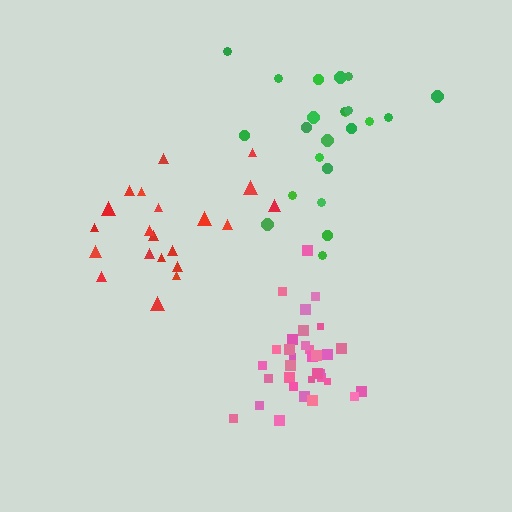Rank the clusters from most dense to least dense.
pink, red, green.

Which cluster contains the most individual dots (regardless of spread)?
Pink (34).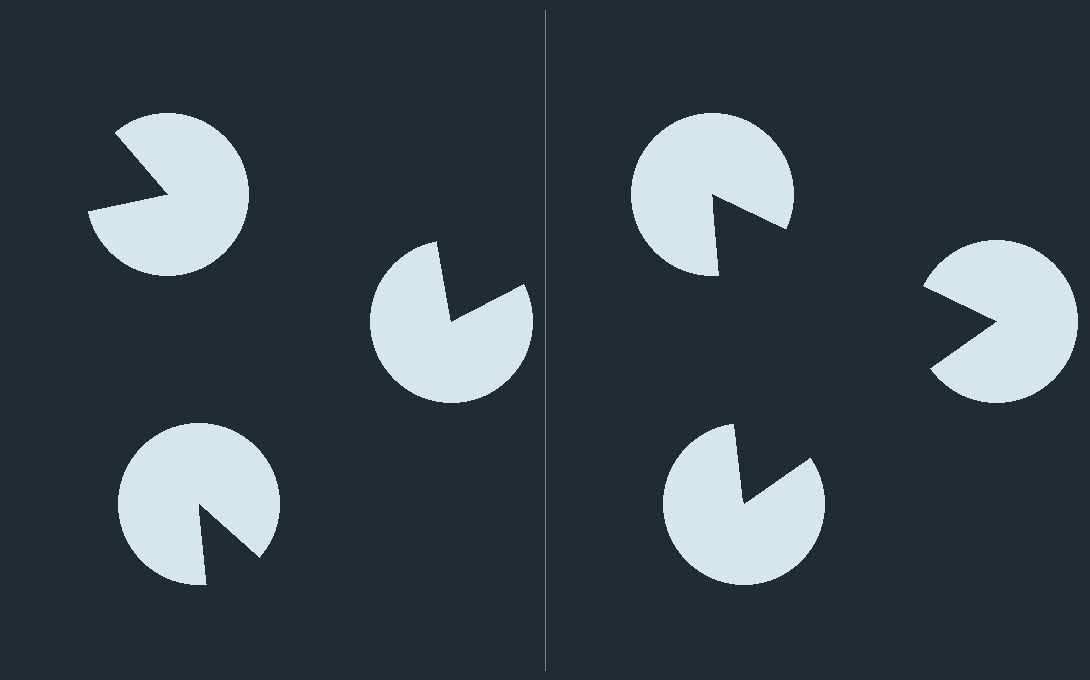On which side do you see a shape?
An illusory triangle appears on the right side. On the left side the wedge cuts are rotated, so no coherent shape forms.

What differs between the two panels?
The pac-man discs are positioned identically on both sides; only the wedge orientations differ. On the right they align to a triangle; on the left they are misaligned.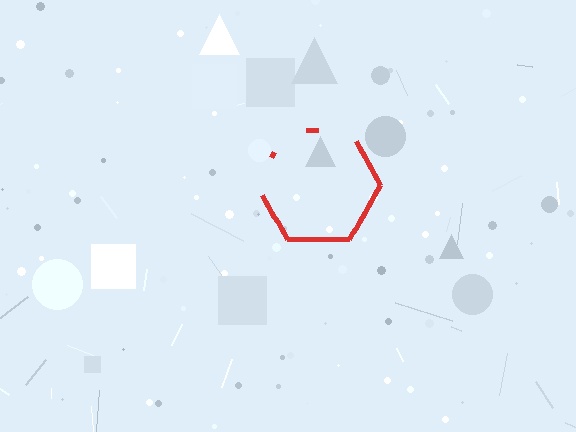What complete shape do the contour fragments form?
The contour fragments form a hexagon.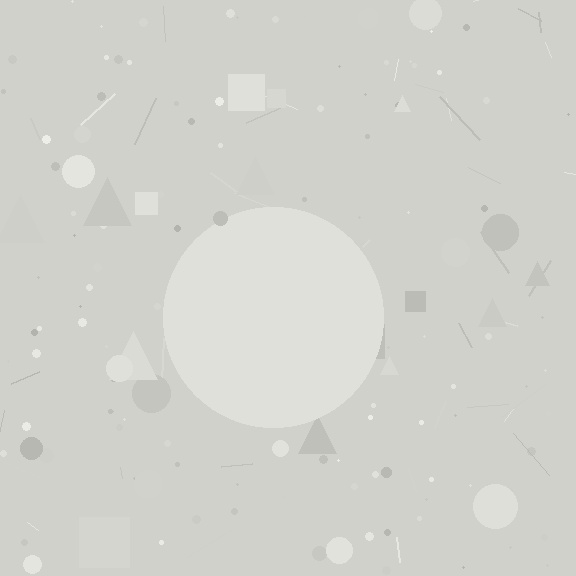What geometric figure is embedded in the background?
A circle is embedded in the background.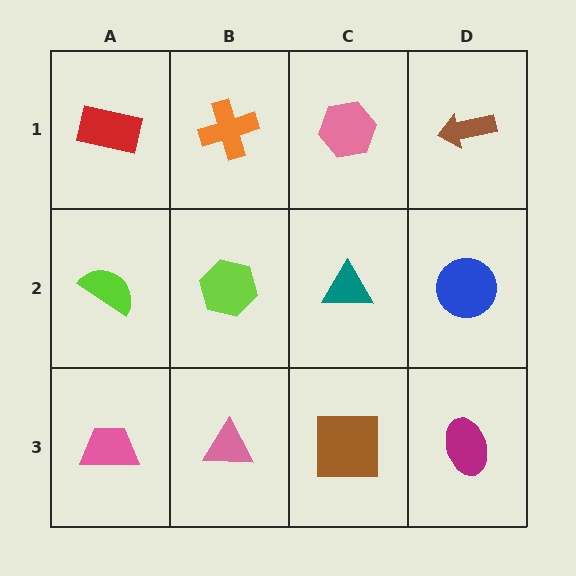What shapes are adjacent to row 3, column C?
A teal triangle (row 2, column C), a pink triangle (row 3, column B), a magenta ellipse (row 3, column D).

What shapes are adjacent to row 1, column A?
A lime semicircle (row 2, column A), an orange cross (row 1, column B).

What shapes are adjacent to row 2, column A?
A red rectangle (row 1, column A), a pink trapezoid (row 3, column A), a lime hexagon (row 2, column B).